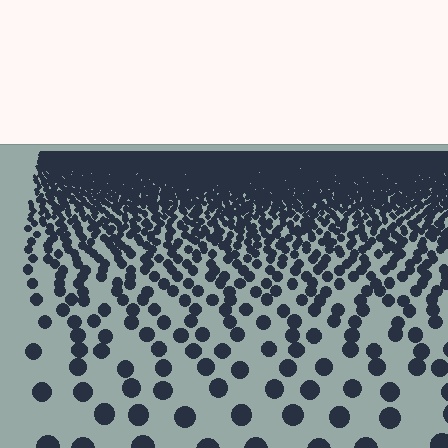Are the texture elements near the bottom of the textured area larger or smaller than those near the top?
Larger. Near the bottom, elements are closer to the viewer and appear at a bigger on-screen size.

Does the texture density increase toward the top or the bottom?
Density increases toward the top.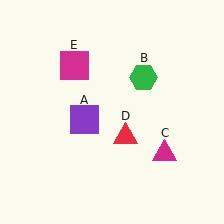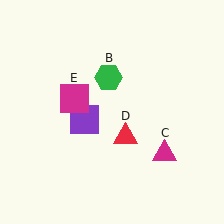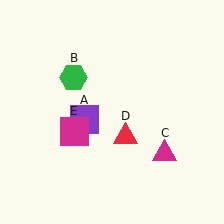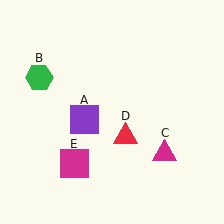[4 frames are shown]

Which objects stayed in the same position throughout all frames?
Purple square (object A) and magenta triangle (object C) and red triangle (object D) remained stationary.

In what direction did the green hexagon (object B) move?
The green hexagon (object B) moved left.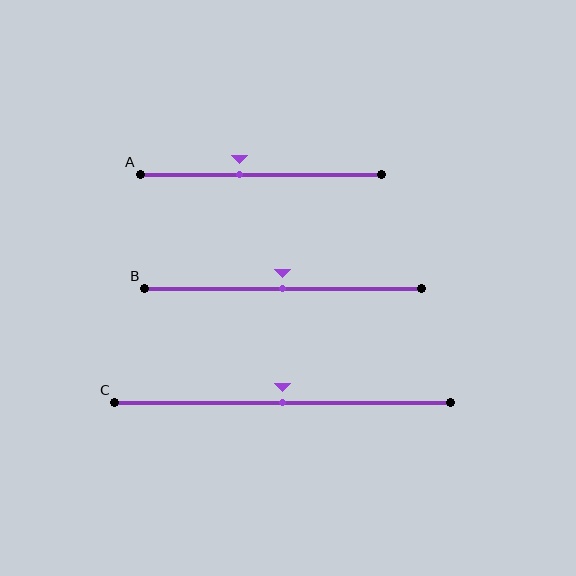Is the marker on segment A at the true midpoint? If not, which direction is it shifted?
No, the marker on segment A is shifted to the left by about 9% of the segment length.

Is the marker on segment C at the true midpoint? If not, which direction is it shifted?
Yes, the marker on segment C is at the true midpoint.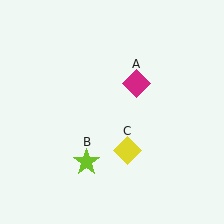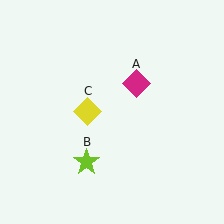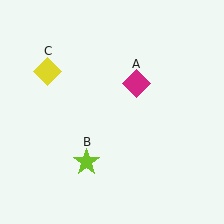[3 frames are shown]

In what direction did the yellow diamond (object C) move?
The yellow diamond (object C) moved up and to the left.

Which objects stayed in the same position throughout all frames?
Magenta diamond (object A) and lime star (object B) remained stationary.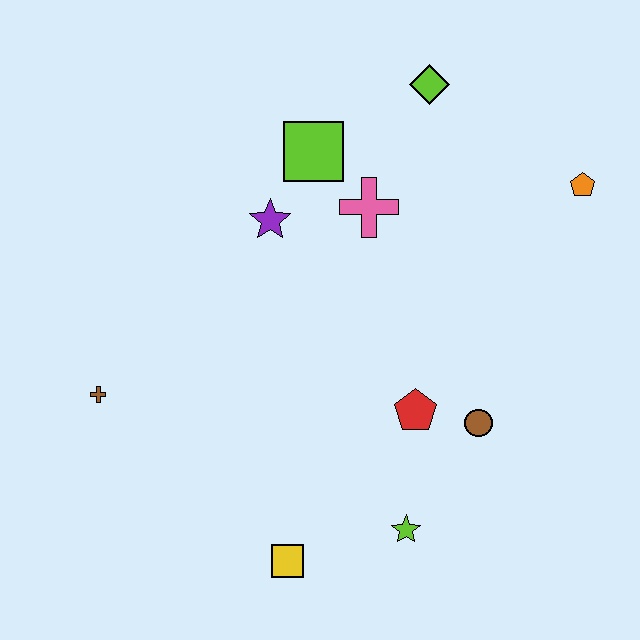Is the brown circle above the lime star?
Yes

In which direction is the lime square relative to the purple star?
The lime square is above the purple star.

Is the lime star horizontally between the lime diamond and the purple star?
Yes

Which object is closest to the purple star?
The lime square is closest to the purple star.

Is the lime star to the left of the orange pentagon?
Yes